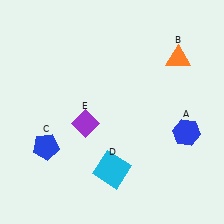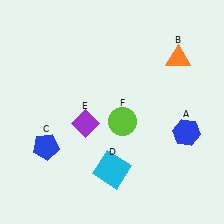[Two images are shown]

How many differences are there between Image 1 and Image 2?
There is 1 difference between the two images.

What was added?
A lime circle (F) was added in Image 2.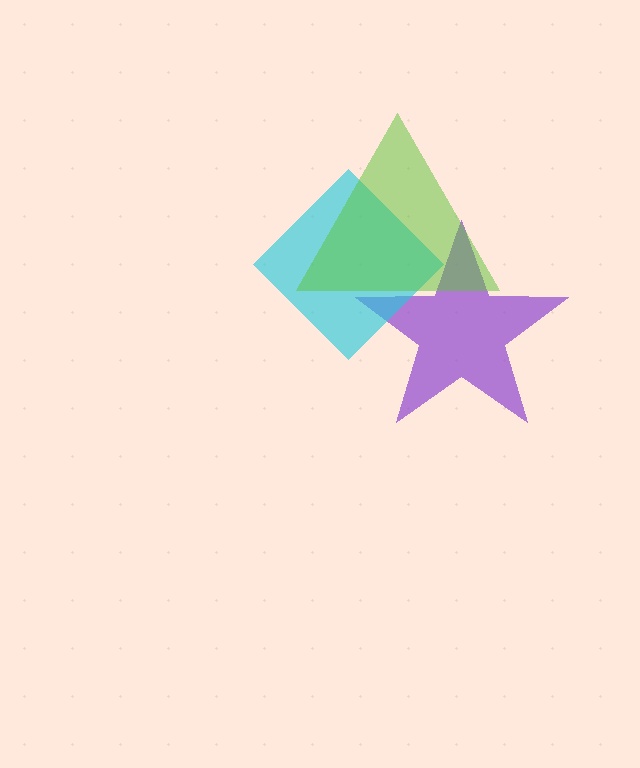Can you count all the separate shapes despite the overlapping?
Yes, there are 3 separate shapes.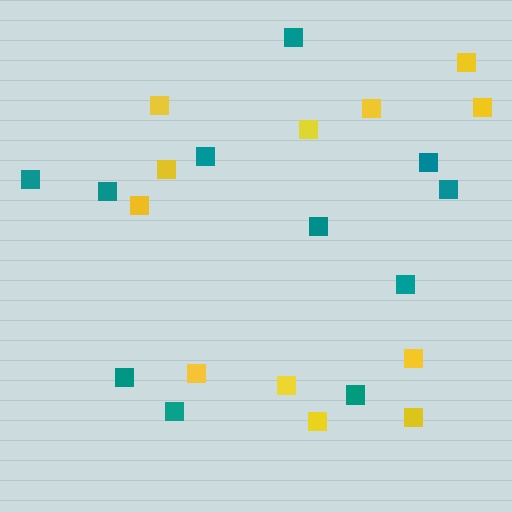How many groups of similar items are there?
There are 2 groups: one group of teal squares (11) and one group of yellow squares (12).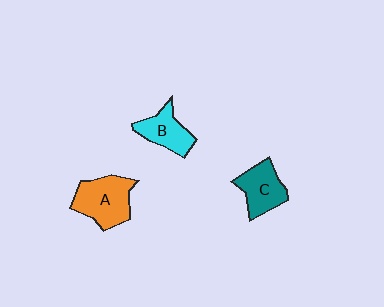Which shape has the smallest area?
Shape B (cyan).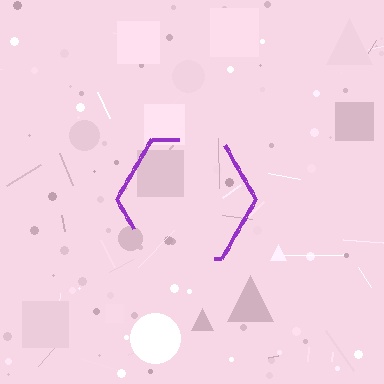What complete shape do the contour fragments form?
The contour fragments form a hexagon.